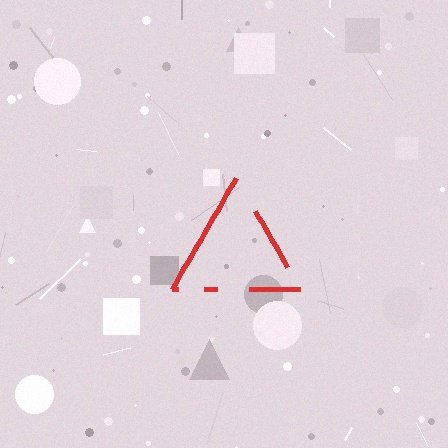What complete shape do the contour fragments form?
The contour fragments form a triangle.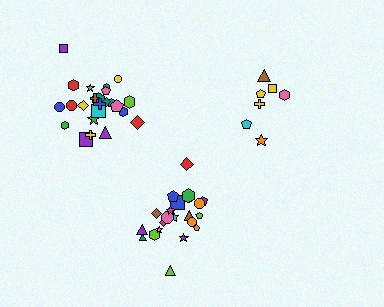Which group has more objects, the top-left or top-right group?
The top-left group.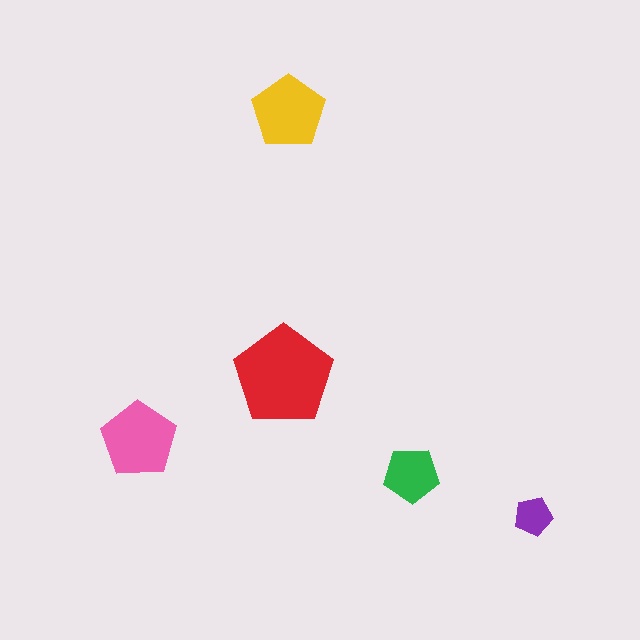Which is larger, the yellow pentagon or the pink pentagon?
The pink one.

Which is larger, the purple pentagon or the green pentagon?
The green one.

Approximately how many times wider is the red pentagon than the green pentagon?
About 2 times wider.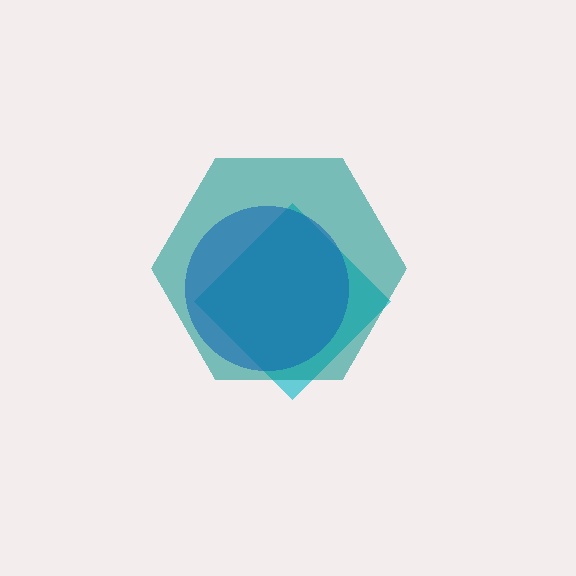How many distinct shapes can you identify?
There are 3 distinct shapes: a cyan diamond, a blue circle, a teal hexagon.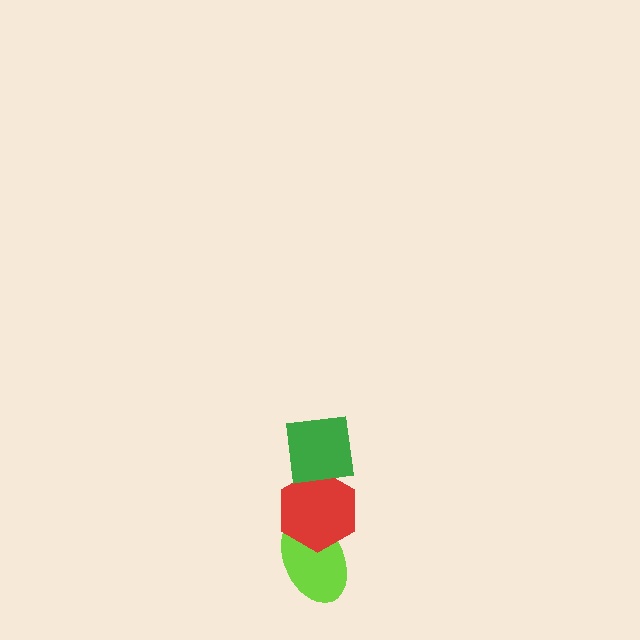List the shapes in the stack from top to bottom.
From top to bottom: the green square, the red hexagon, the lime ellipse.